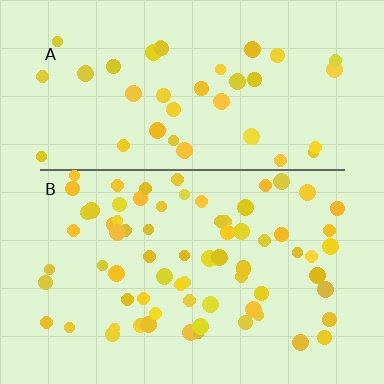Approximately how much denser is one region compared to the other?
Approximately 1.8× — region B over region A.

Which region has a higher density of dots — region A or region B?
B (the bottom).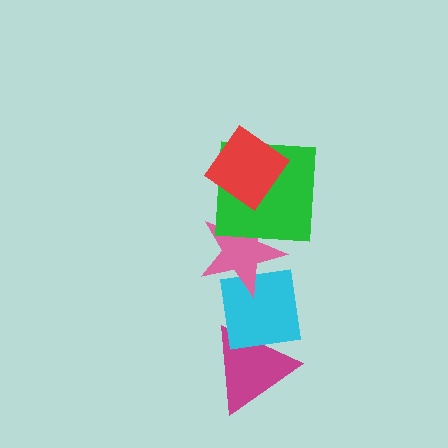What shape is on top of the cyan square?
The pink star is on top of the cyan square.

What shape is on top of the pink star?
The green square is on top of the pink star.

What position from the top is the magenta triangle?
The magenta triangle is 5th from the top.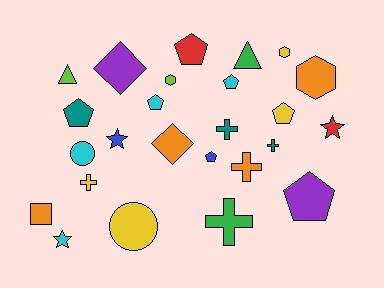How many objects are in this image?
There are 25 objects.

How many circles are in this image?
There are 2 circles.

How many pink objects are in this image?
There are no pink objects.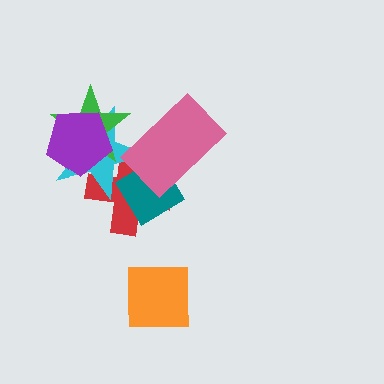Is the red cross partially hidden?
Yes, it is partially covered by another shape.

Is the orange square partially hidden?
No, no other shape covers it.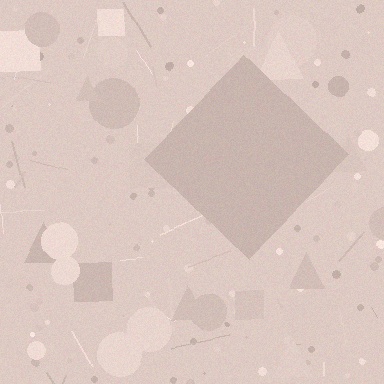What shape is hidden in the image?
A diamond is hidden in the image.